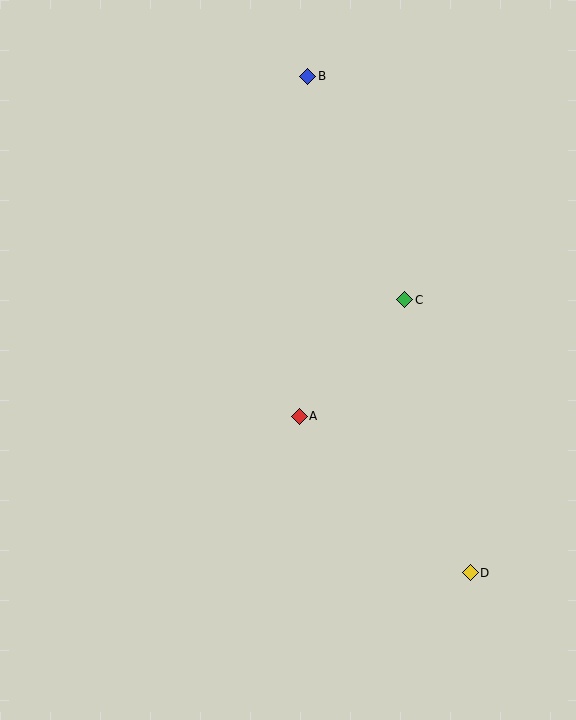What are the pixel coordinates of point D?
Point D is at (470, 573).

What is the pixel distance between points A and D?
The distance between A and D is 232 pixels.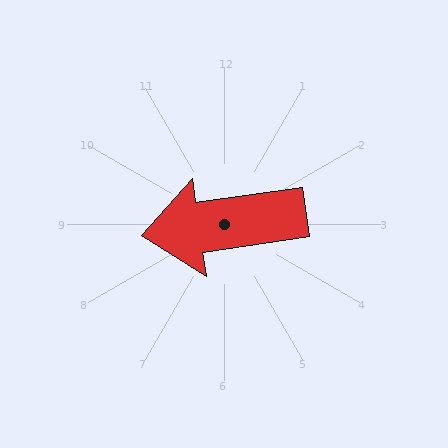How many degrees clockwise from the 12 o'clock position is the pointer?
Approximately 262 degrees.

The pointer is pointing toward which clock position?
Roughly 9 o'clock.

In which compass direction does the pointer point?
West.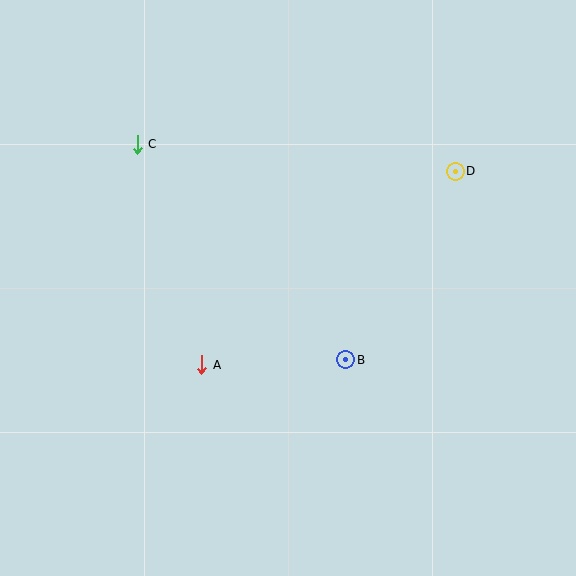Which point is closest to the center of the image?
Point B at (346, 360) is closest to the center.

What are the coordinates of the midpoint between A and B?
The midpoint between A and B is at (274, 362).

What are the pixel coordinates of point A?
Point A is at (202, 365).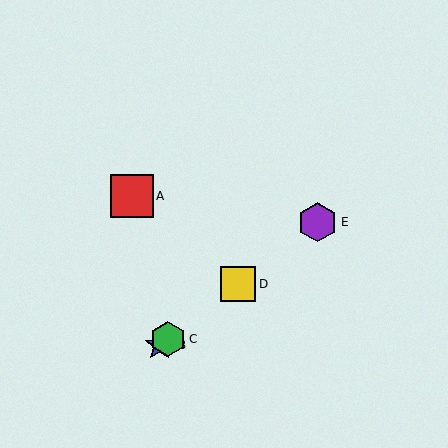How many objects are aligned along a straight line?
4 objects (B, C, D, E) are aligned along a straight line.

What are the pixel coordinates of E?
Object E is at (318, 222).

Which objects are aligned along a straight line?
Objects B, C, D, E are aligned along a straight line.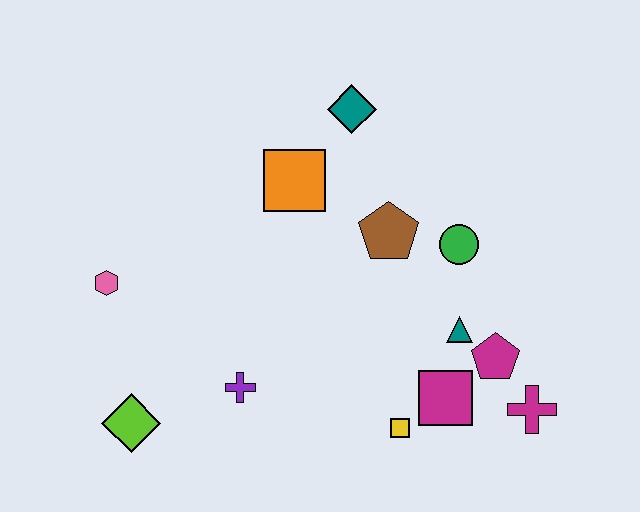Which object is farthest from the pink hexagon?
The magenta cross is farthest from the pink hexagon.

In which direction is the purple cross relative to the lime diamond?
The purple cross is to the right of the lime diamond.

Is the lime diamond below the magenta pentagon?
Yes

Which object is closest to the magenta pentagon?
The teal triangle is closest to the magenta pentagon.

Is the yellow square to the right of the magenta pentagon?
No